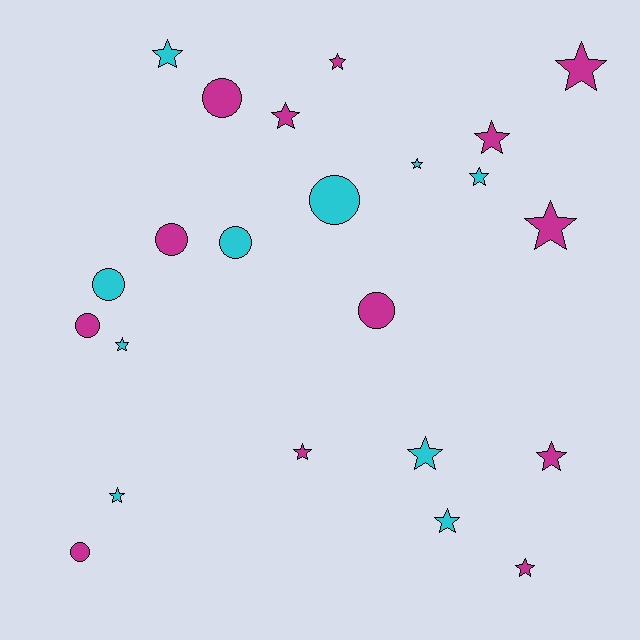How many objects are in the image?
There are 23 objects.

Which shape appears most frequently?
Star, with 15 objects.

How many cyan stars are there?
There are 7 cyan stars.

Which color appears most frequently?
Magenta, with 13 objects.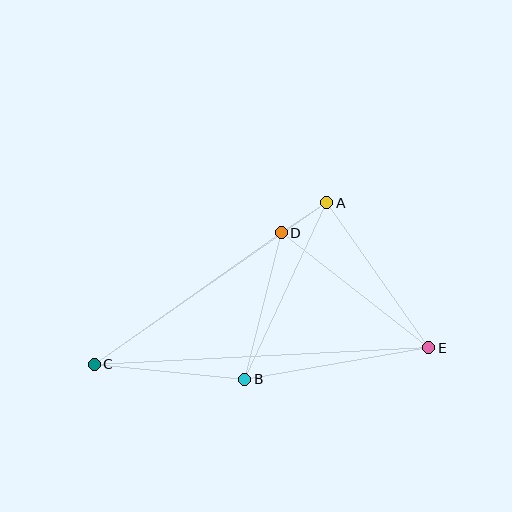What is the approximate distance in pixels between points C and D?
The distance between C and D is approximately 229 pixels.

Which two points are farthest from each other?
Points C and E are farthest from each other.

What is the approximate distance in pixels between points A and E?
The distance between A and E is approximately 177 pixels.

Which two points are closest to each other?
Points A and D are closest to each other.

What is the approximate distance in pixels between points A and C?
The distance between A and C is approximately 283 pixels.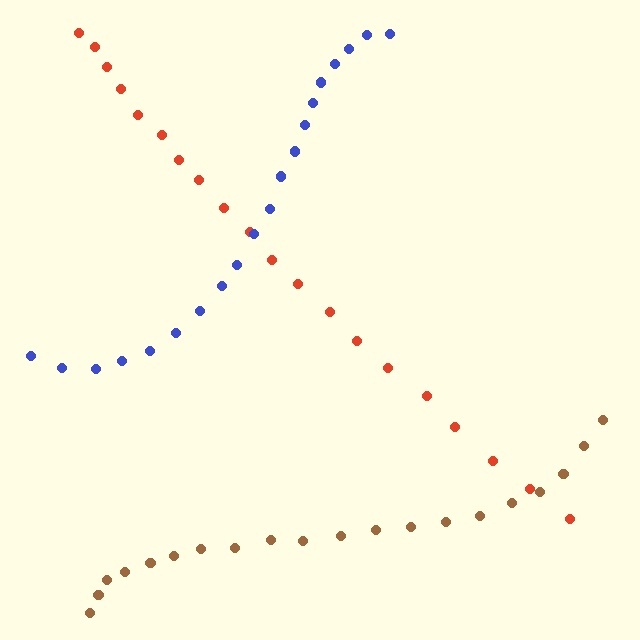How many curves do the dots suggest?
There are 3 distinct paths.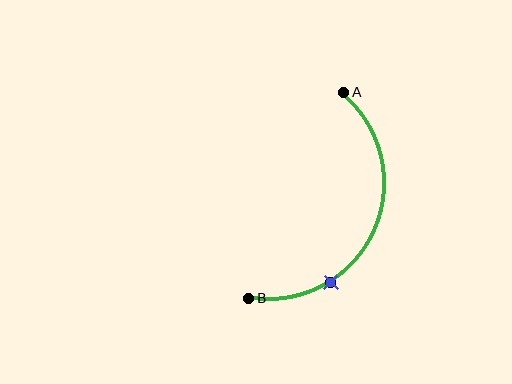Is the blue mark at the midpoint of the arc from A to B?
No. The blue mark lies on the arc but is closer to endpoint B. The arc midpoint would be at the point on the curve equidistant along the arc from both A and B.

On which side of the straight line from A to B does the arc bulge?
The arc bulges to the right of the straight line connecting A and B.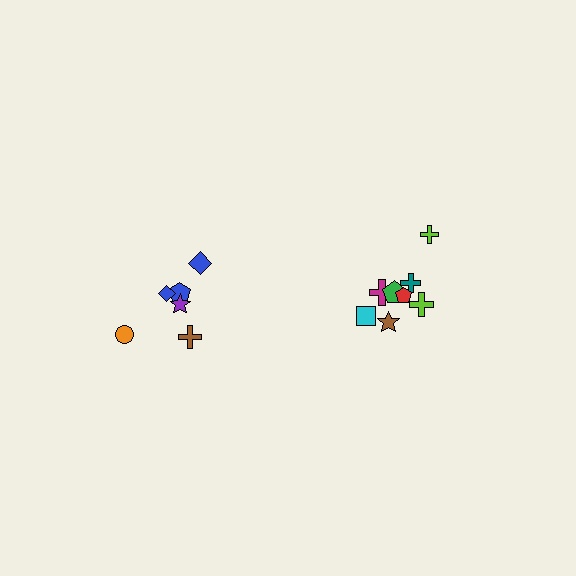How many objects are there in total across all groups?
There are 14 objects.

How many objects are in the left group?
There are 6 objects.